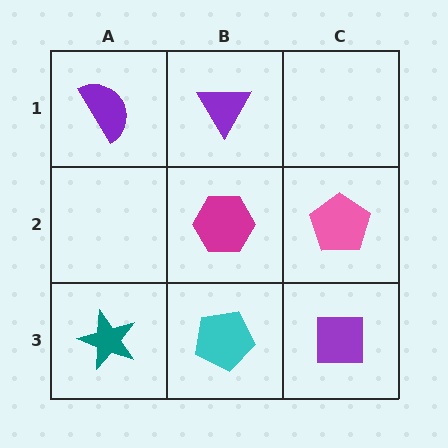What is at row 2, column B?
A magenta hexagon.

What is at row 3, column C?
A purple square.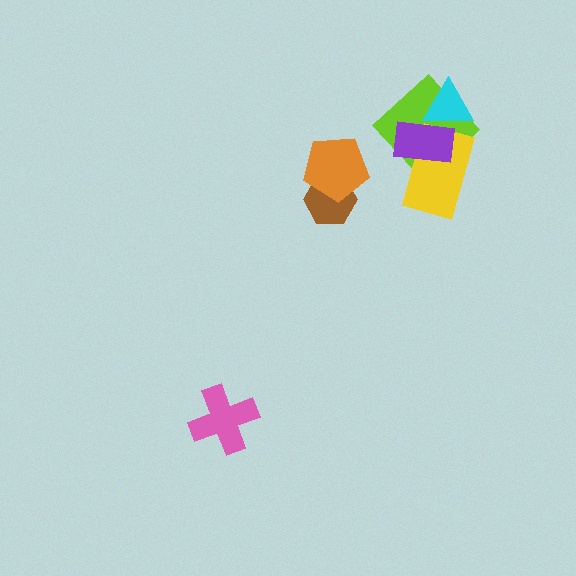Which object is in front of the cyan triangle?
The purple rectangle is in front of the cyan triangle.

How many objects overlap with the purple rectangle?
3 objects overlap with the purple rectangle.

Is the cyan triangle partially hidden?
Yes, it is partially covered by another shape.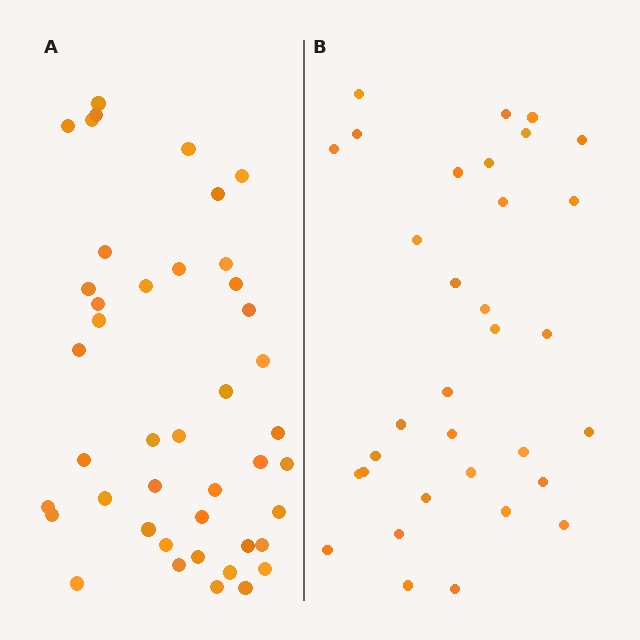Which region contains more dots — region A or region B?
Region A (the left region) has more dots.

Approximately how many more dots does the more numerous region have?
Region A has roughly 10 or so more dots than region B.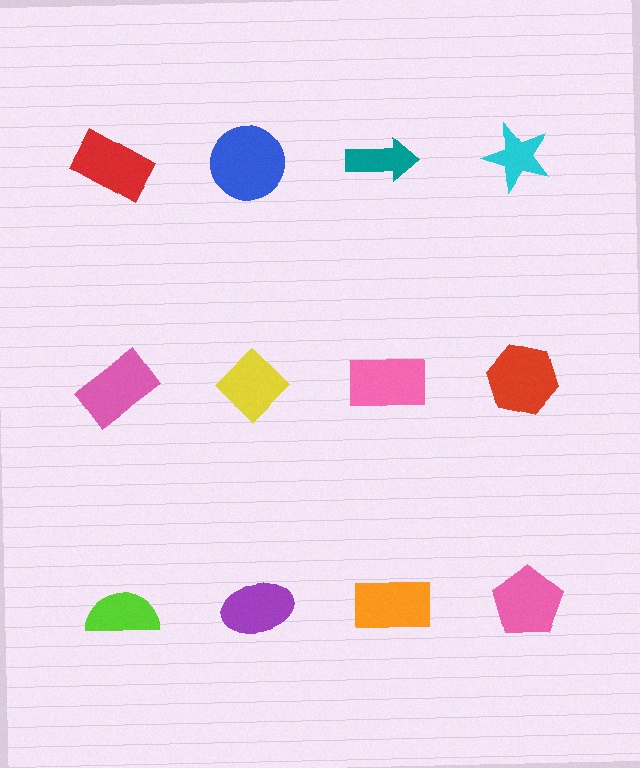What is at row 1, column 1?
A red rectangle.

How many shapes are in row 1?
4 shapes.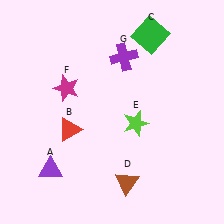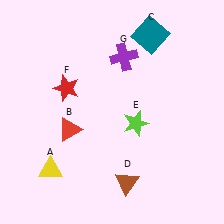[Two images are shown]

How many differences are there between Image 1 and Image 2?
There are 3 differences between the two images.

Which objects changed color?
A changed from purple to yellow. C changed from green to teal. F changed from magenta to red.